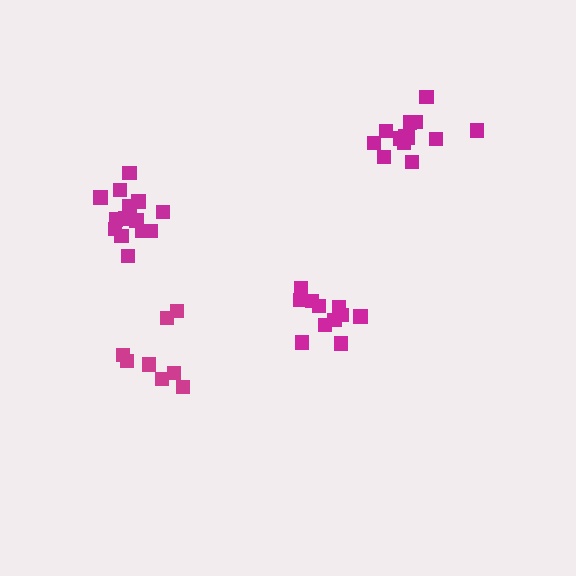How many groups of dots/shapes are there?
There are 4 groups.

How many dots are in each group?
Group 1: 11 dots, Group 2: 14 dots, Group 3: 8 dots, Group 4: 13 dots (46 total).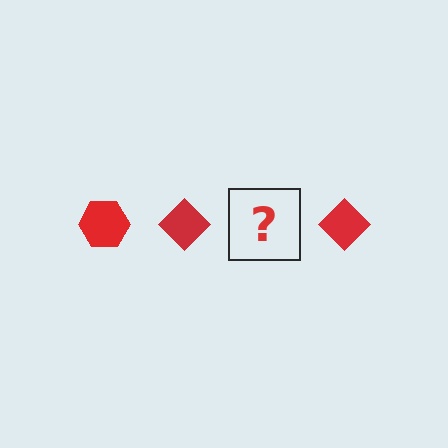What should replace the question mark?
The question mark should be replaced with a red hexagon.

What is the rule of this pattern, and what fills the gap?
The rule is that the pattern cycles through hexagon, diamond shapes in red. The gap should be filled with a red hexagon.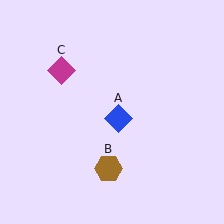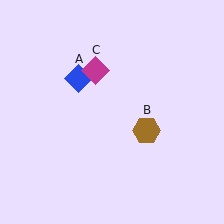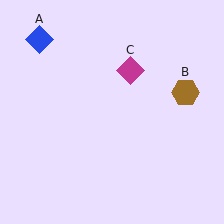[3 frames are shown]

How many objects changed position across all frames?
3 objects changed position: blue diamond (object A), brown hexagon (object B), magenta diamond (object C).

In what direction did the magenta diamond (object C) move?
The magenta diamond (object C) moved right.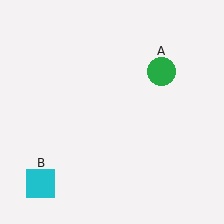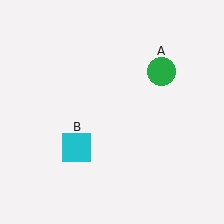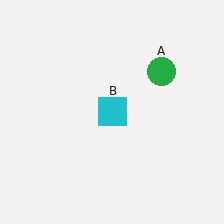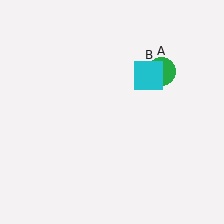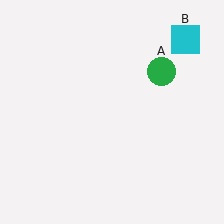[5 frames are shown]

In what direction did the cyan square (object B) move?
The cyan square (object B) moved up and to the right.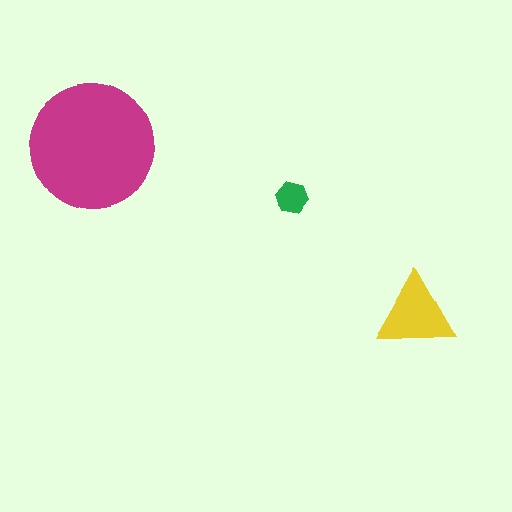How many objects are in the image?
There are 3 objects in the image.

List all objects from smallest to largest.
The green hexagon, the yellow triangle, the magenta circle.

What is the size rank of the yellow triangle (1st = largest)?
2nd.